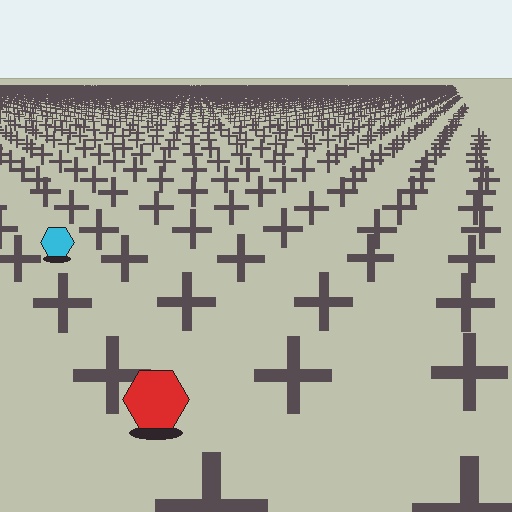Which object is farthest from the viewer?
The cyan hexagon is farthest from the viewer. It appears smaller and the ground texture around it is denser.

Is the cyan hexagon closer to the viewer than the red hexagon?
No. The red hexagon is closer — you can tell from the texture gradient: the ground texture is coarser near it.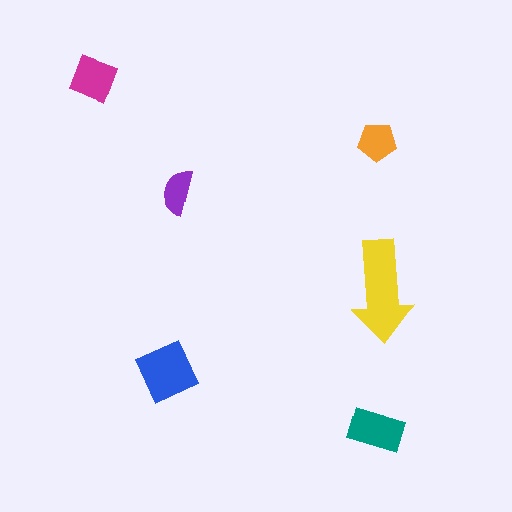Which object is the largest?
The yellow arrow.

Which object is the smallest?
The purple semicircle.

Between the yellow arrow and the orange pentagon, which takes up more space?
The yellow arrow.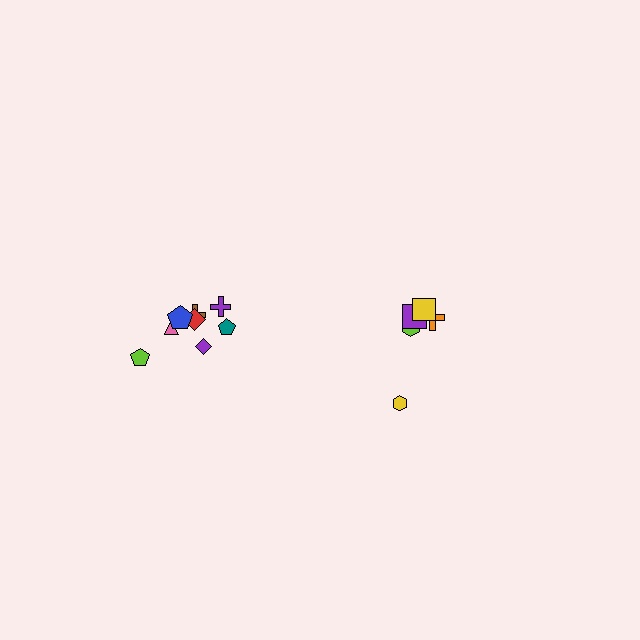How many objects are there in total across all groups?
There are 13 objects.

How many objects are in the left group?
There are 8 objects.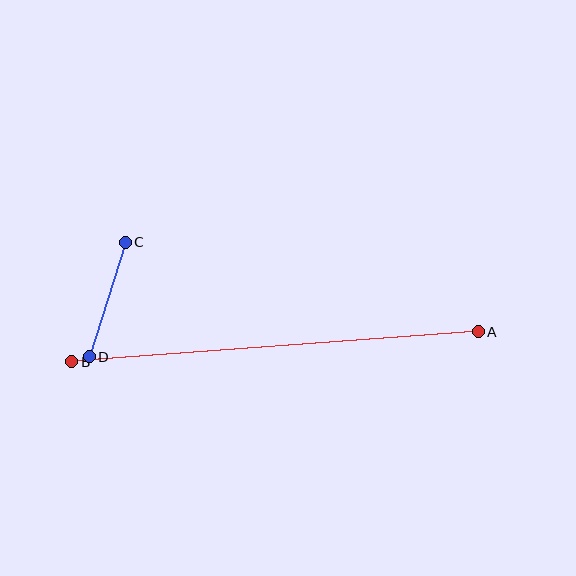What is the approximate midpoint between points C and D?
The midpoint is at approximately (107, 299) pixels.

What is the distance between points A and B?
The distance is approximately 408 pixels.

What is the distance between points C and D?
The distance is approximately 120 pixels.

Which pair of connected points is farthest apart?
Points A and B are farthest apart.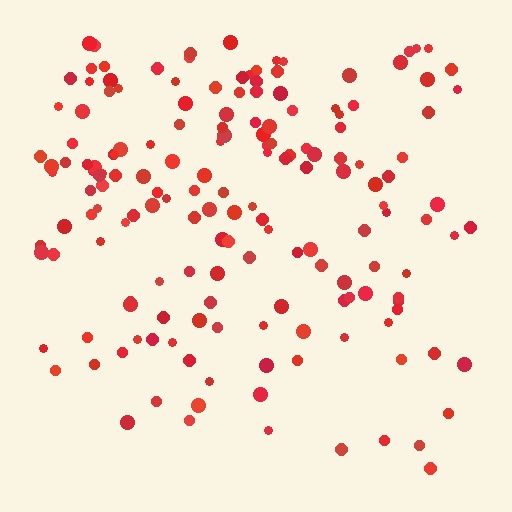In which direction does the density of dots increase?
From bottom to top, with the top side densest.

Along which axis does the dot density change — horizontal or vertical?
Vertical.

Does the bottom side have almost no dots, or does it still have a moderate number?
Still a moderate number, just noticeably fewer than the top.